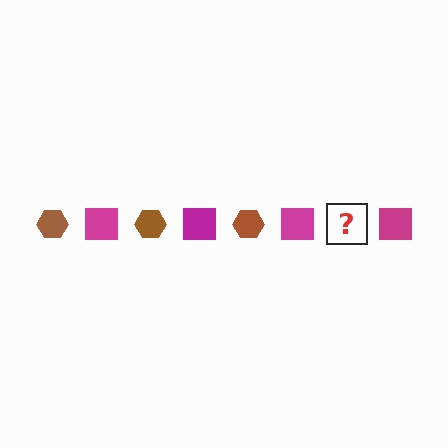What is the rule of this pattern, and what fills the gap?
The rule is that the pattern alternates between brown hexagon and magenta square. The gap should be filled with a brown hexagon.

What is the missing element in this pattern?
The missing element is a brown hexagon.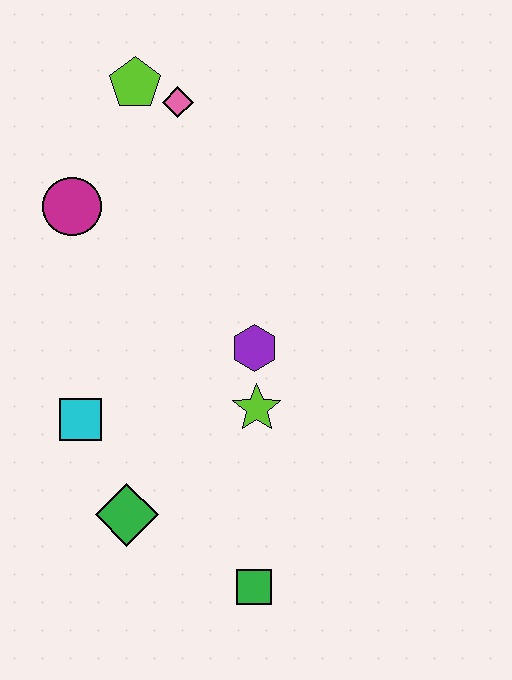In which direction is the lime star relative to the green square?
The lime star is above the green square.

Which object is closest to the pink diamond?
The lime pentagon is closest to the pink diamond.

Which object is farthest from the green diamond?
The lime pentagon is farthest from the green diamond.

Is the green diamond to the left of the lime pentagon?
Yes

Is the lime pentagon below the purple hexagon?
No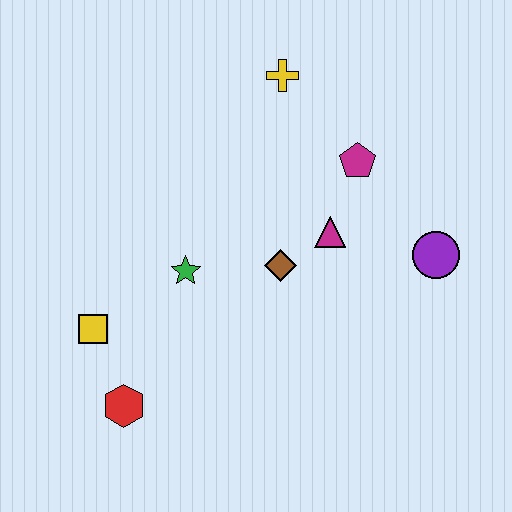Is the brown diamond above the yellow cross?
No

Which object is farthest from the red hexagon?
The yellow cross is farthest from the red hexagon.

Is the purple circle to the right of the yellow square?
Yes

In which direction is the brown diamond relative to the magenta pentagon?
The brown diamond is below the magenta pentagon.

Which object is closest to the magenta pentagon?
The magenta triangle is closest to the magenta pentagon.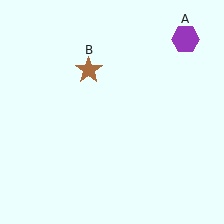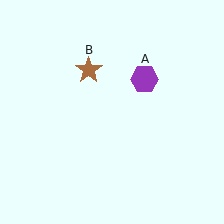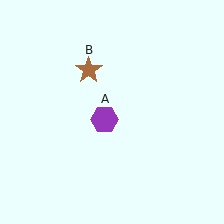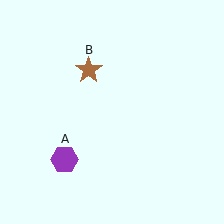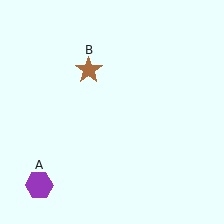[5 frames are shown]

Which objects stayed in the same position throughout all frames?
Brown star (object B) remained stationary.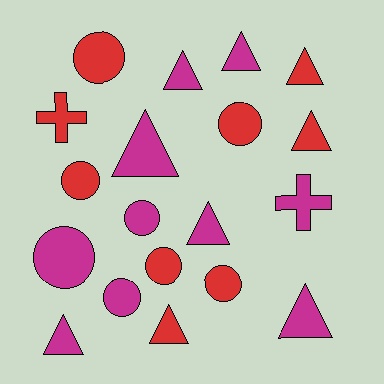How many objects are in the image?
There are 19 objects.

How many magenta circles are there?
There are 3 magenta circles.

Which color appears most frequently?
Magenta, with 10 objects.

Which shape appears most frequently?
Triangle, with 9 objects.